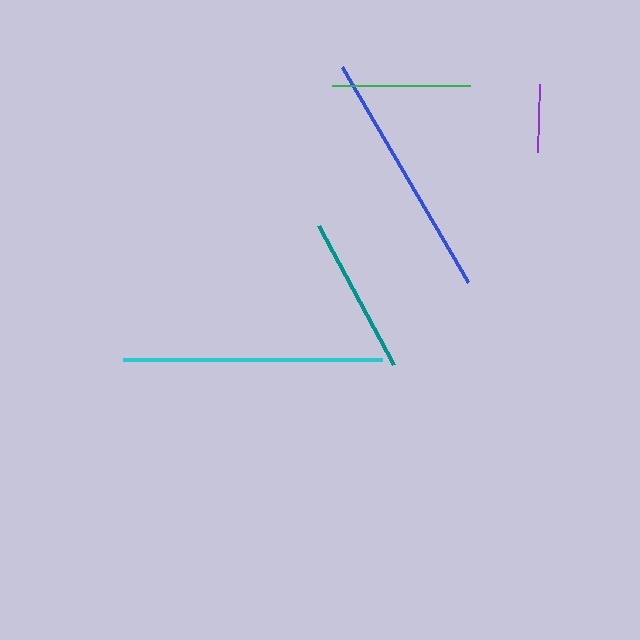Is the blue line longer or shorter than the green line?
The blue line is longer than the green line.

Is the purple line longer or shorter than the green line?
The green line is longer than the purple line.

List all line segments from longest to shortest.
From longest to shortest: cyan, blue, teal, green, purple.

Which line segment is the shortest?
The purple line is the shortest at approximately 68 pixels.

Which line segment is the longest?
The cyan line is the longest at approximately 259 pixels.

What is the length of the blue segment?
The blue segment is approximately 250 pixels long.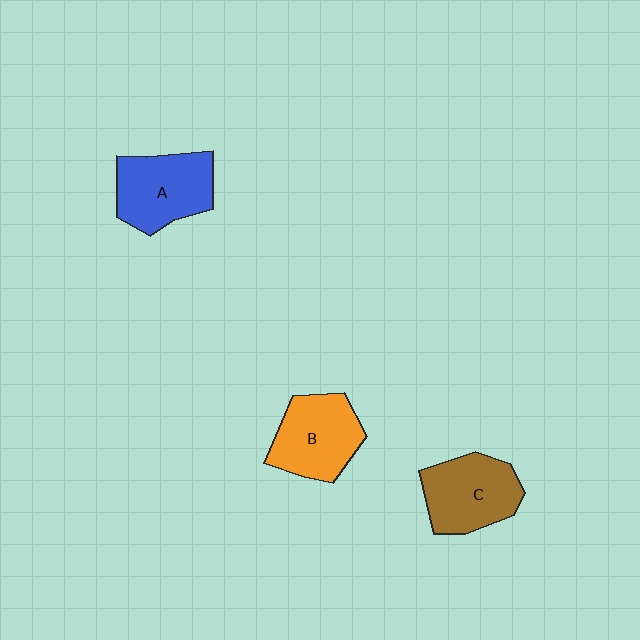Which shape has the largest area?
Shape A (blue).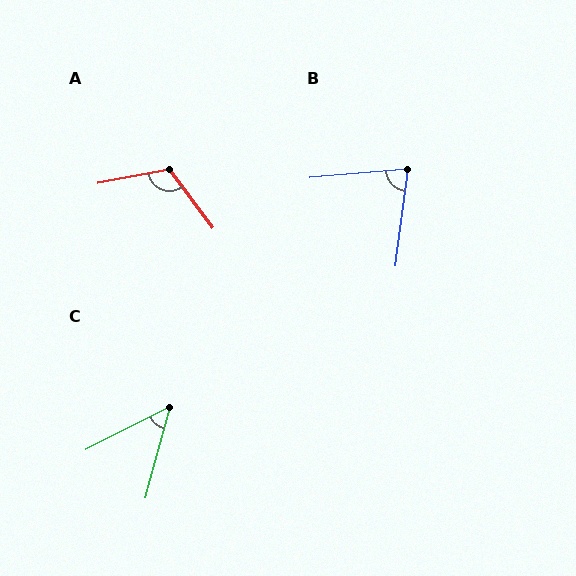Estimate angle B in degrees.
Approximately 77 degrees.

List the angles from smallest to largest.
C (48°), B (77°), A (115°).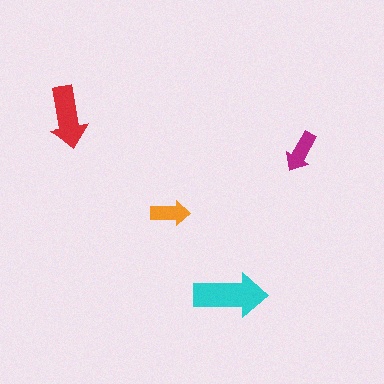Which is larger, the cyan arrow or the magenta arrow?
The cyan one.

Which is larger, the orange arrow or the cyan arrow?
The cyan one.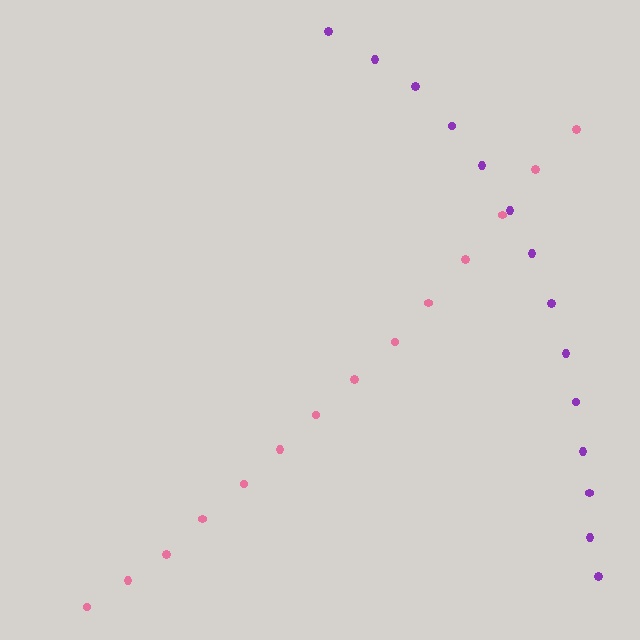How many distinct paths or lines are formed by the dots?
There are 2 distinct paths.